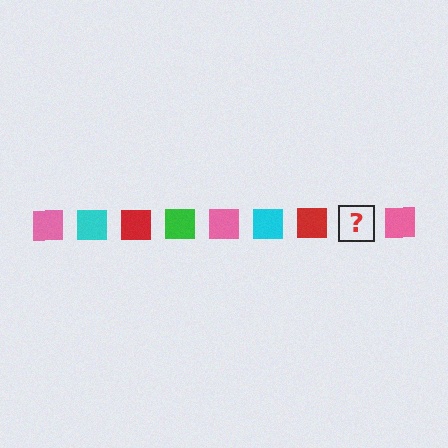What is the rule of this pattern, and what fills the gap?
The rule is that the pattern cycles through pink, cyan, red, green squares. The gap should be filled with a green square.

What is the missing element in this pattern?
The missing element is a green square.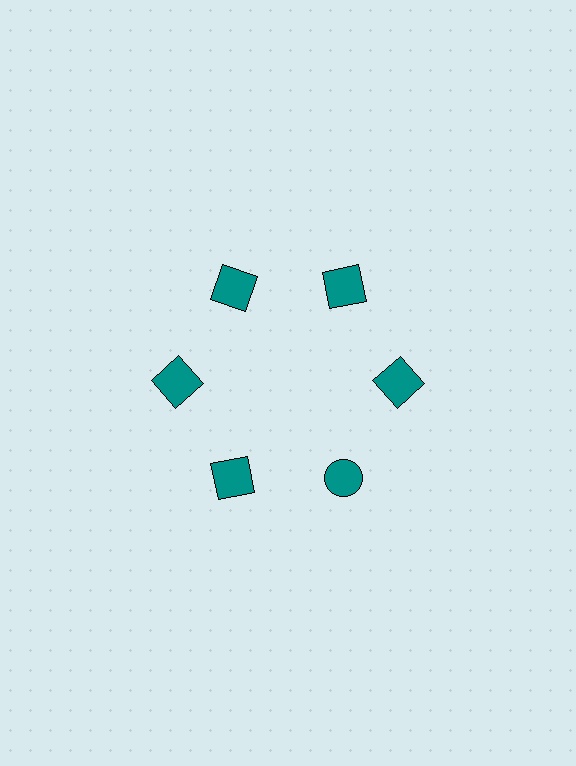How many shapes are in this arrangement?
There are 6 shapes arranged in a ring pattern.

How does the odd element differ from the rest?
It has a different shape: circle instead of square.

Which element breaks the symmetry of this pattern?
The teal circle at roughly the 5 o'clock position breaks the symmetry. All other shapes are teal squares.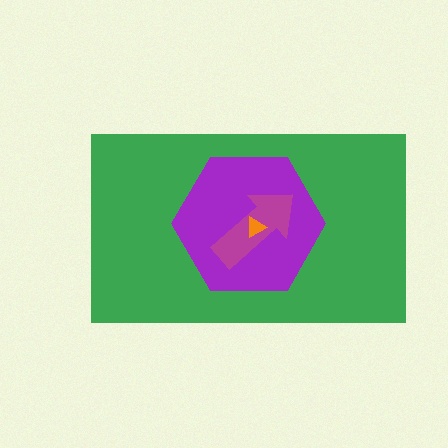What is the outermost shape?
The green rectangle.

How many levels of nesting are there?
4.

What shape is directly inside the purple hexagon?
The magenta arrow.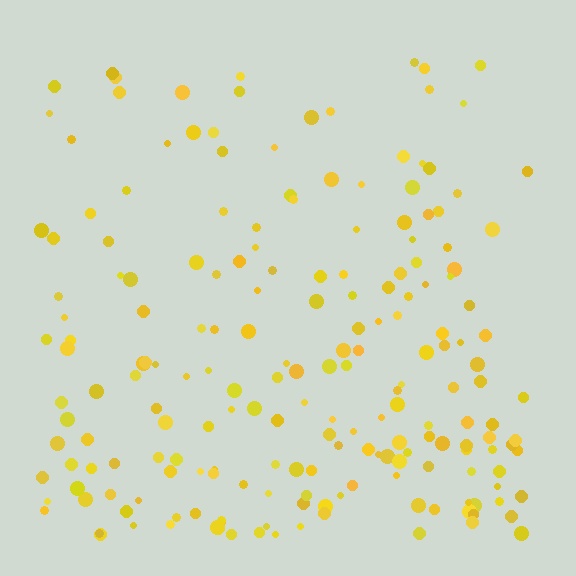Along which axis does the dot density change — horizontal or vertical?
Vertical.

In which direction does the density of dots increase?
From top to bottom, with the bottom side densest.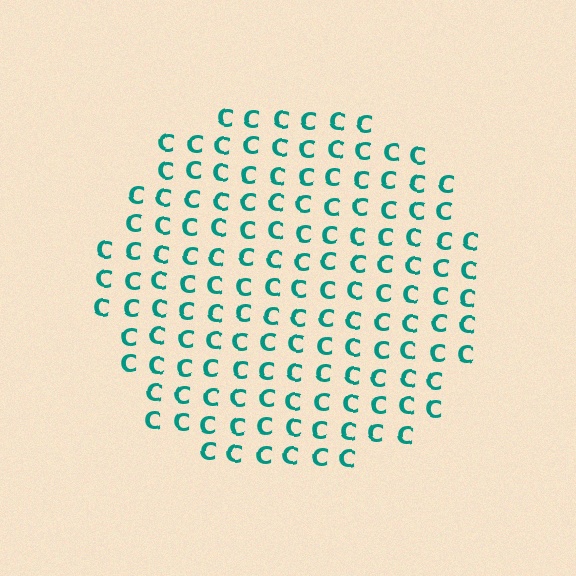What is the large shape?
The large shape is a circle.